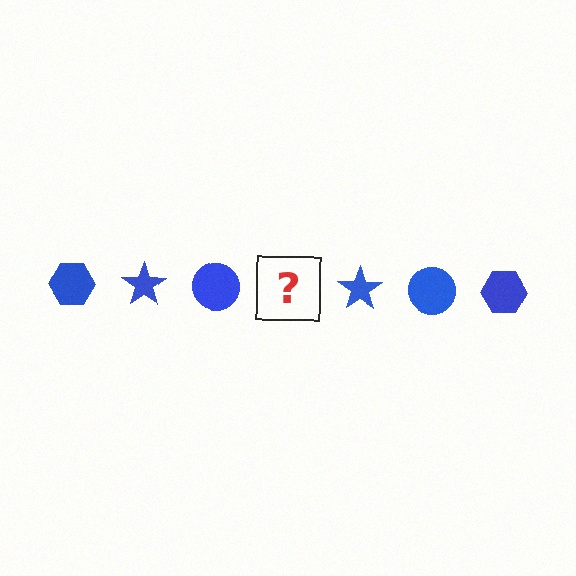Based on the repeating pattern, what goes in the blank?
The blank should be a blue hexagon.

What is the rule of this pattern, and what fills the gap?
The rule is that the pattern cycles through hexagon, star, circle shapes in blue. The gap should be filled with a blue hexagon.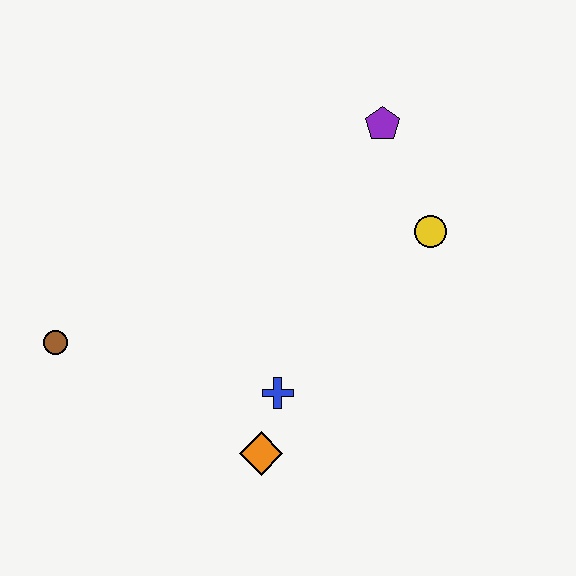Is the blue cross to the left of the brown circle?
No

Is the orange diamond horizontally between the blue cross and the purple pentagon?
No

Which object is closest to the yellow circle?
The purple pentagon is closest to the yellow circle.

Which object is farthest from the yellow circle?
The brown circle is farthest from the yellow circle.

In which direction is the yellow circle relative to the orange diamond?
The yellow circle is above the orange diamond.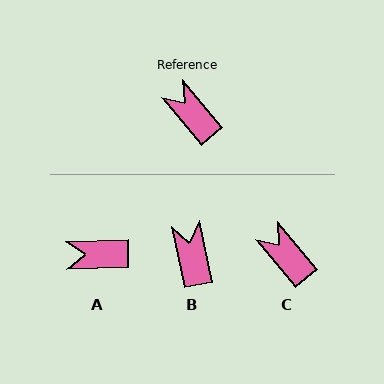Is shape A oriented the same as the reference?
No, it is off by about 52 degrees.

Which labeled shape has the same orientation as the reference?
C.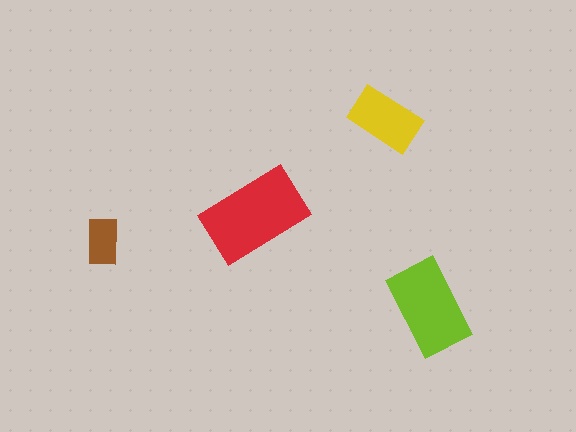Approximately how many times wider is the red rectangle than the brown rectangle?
About 2 times wider.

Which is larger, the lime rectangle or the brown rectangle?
The lime one.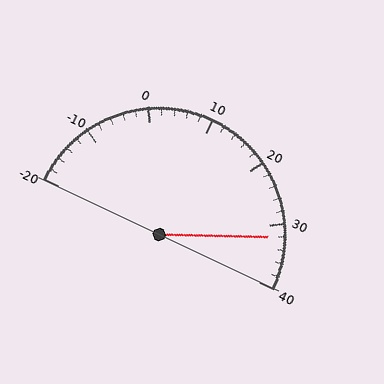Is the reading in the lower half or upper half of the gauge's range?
The reading is in the upper half of the range (-20 to 40).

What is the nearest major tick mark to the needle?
The nearest major tick mark is 30.